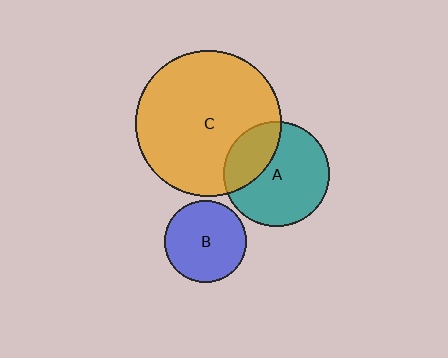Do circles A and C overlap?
Yes.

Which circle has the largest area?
Circle C (orange).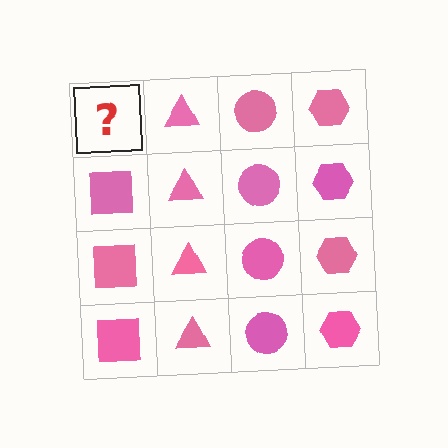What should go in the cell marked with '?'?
The missing cell should contain a pink square.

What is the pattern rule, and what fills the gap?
The rule is that each column has a consistent shape. The gap should be filled with a pink square.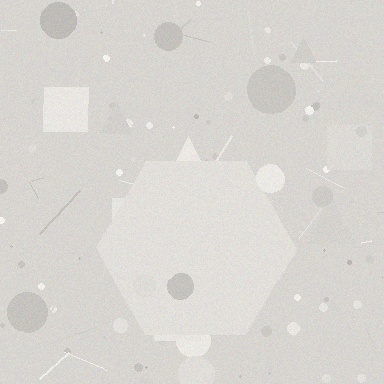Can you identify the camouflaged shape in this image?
The camouflaged shape is a hexagon.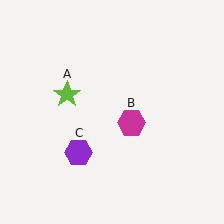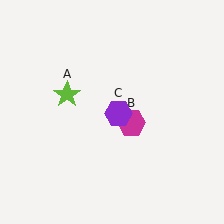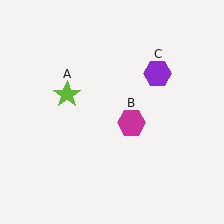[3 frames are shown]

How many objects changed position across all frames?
1 object changed position: purple hexagon (object C).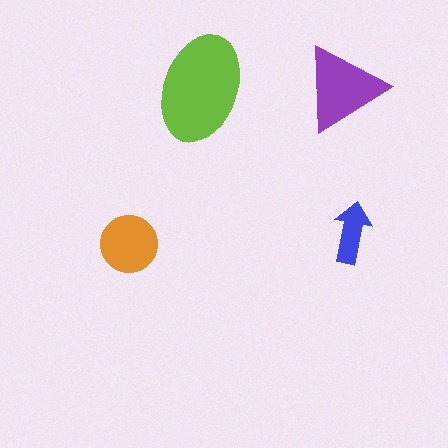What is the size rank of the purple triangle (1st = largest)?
2nd.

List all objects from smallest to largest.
The blue arrow, the orange circle, the purple triangle, the lime ellipse.